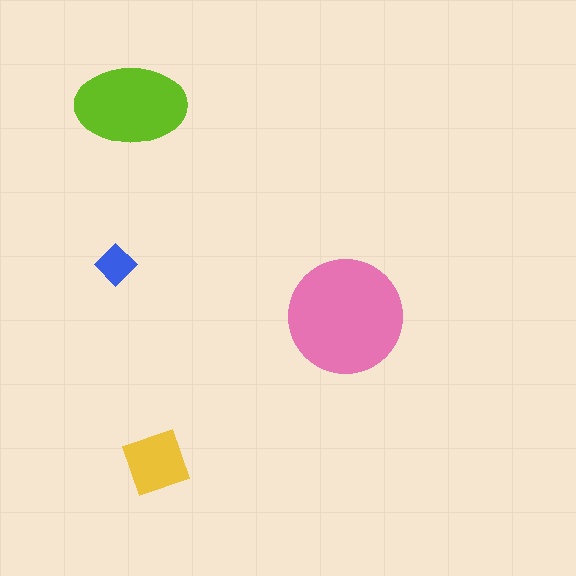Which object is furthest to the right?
The pink circle is rightmost.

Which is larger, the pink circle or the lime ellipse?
The pink circle.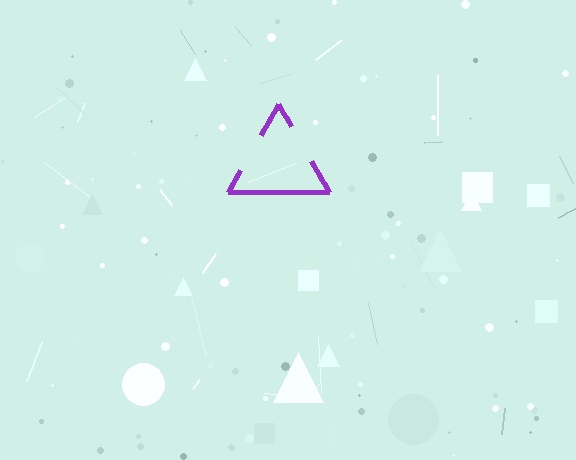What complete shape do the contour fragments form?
The contour fragments form a triangle.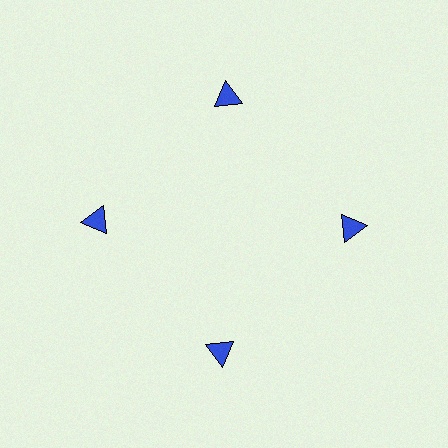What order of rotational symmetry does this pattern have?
This pattern has 4-fold rotational symmetry.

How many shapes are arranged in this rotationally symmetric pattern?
There are 4 shapes, arranged in 4 groups of 1.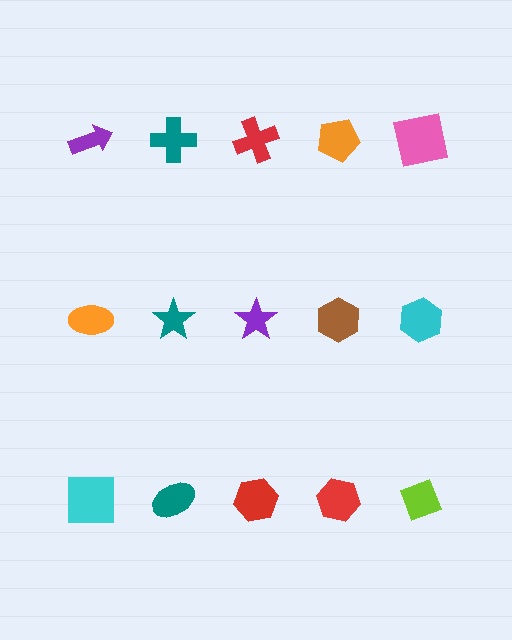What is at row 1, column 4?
An orange pentagon.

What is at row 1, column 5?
A pink square.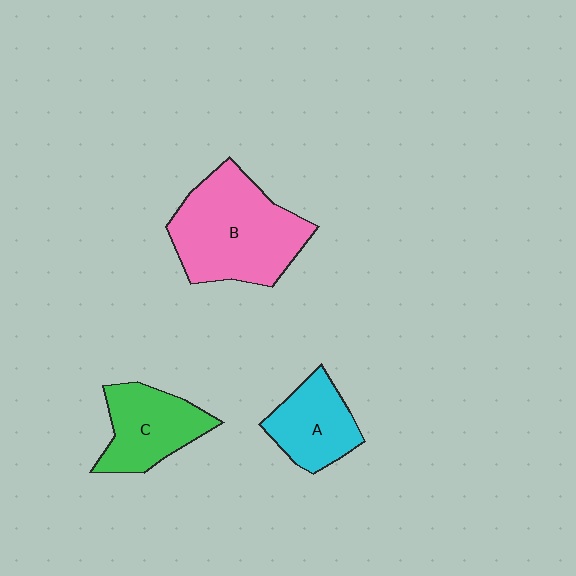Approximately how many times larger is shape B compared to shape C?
Approximately 1.7 times.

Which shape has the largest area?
Shape B (pink).